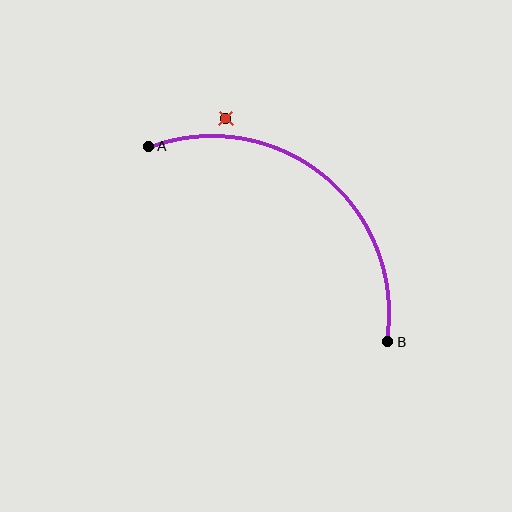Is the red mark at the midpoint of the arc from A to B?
No — the red mark does not lie on the arc at all. It sits slightly outside the curve.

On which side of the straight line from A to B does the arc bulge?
The arc bulges above and to the right of the straight line connecting A and B.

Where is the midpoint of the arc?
The arc midpoint is the point on the curve farthest from the straight line joining A and B. It sits above and to the right of that line.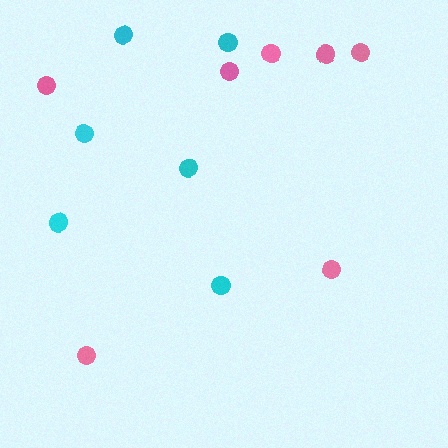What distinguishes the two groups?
There are 2 groups: one group of cyan circles (6) and one group of pink circles (7).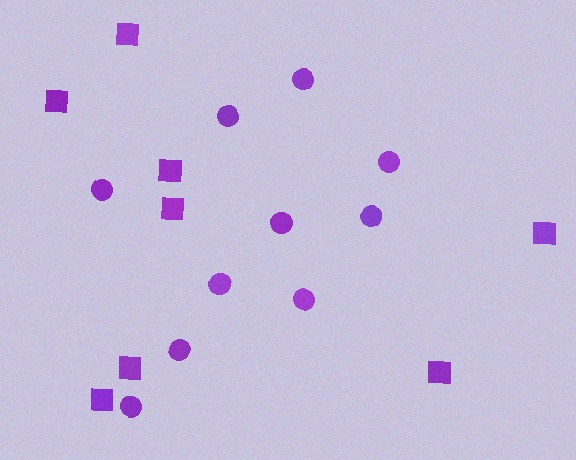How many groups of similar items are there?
There are 2 groups: one group of squares (8) and one group of circles (10).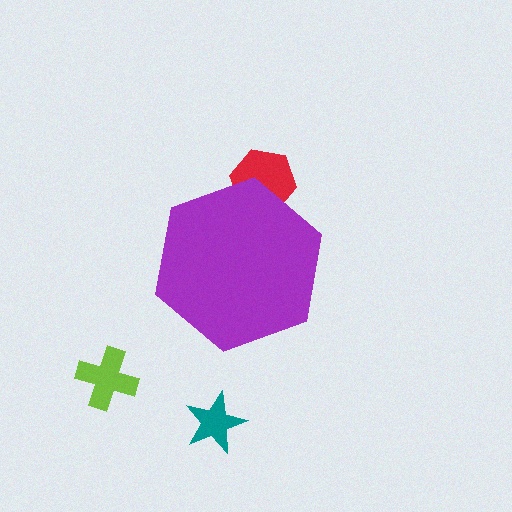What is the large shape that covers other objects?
A purple hexagon.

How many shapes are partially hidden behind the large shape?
1 shape is partially hidden.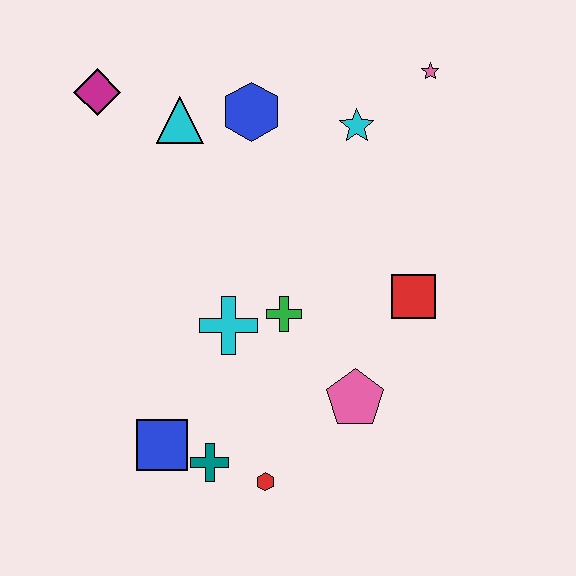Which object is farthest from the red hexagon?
The pink star is farthest from the red hexagon.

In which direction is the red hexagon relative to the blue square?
The red hexagon is to the right of the blue square.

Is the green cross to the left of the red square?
Yes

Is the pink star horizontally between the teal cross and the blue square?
No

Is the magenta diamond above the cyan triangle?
Yes